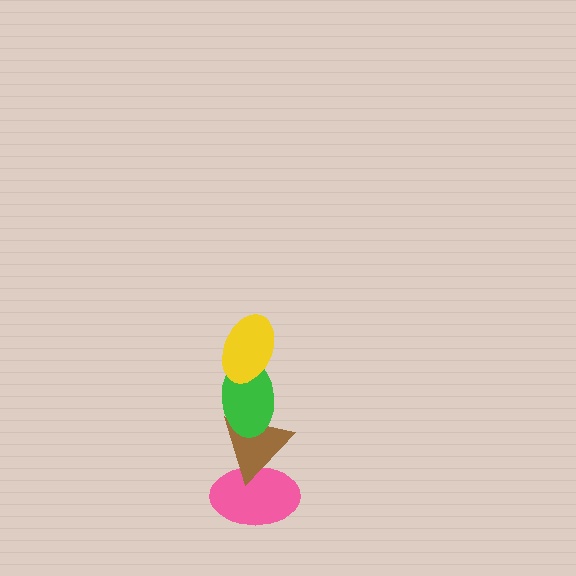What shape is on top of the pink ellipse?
The brown triangle is on top of the pink ellipse.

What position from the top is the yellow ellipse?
The yellow ellipse is 1st from the top.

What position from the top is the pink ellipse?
The pink ellipse is 4th from the top.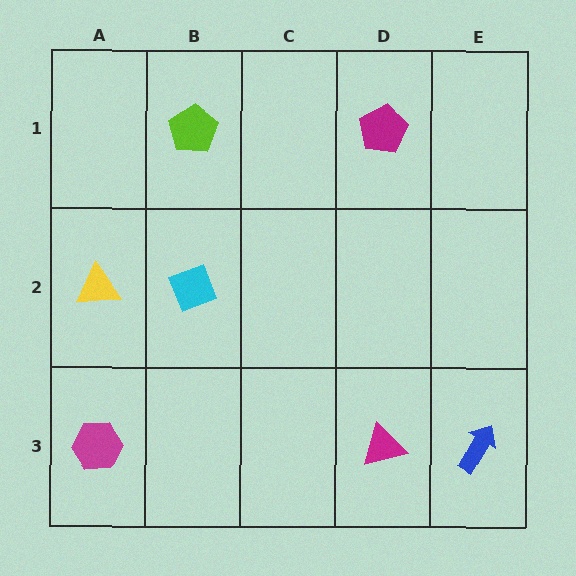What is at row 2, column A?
A yellow triangle.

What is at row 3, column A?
A magenta hexagon.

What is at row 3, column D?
A magenta triangle.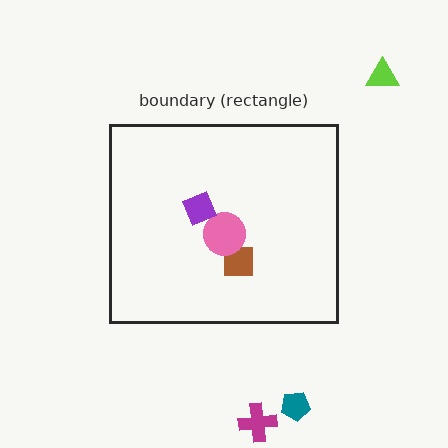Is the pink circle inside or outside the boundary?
Inside.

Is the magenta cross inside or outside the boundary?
Outside.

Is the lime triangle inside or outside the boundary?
Outside.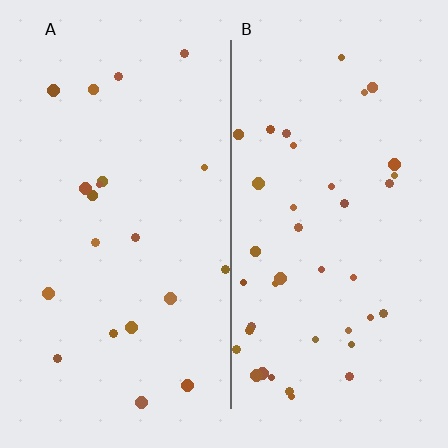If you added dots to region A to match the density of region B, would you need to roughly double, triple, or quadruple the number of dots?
Approximately double.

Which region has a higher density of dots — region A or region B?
B (the right).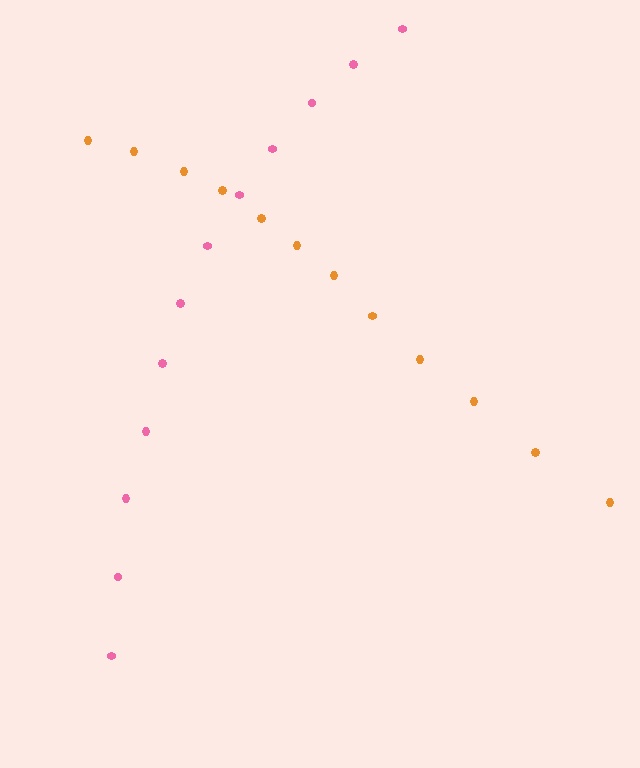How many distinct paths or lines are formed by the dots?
There are 2 distinct paths.